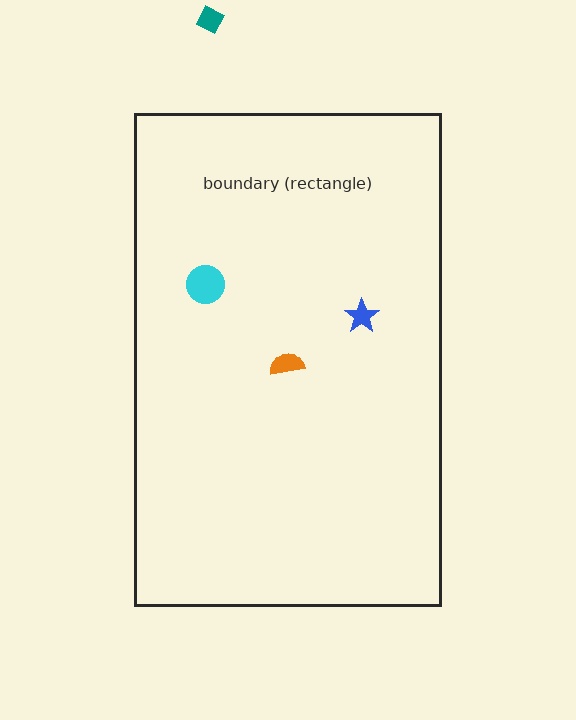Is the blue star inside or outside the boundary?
Inside.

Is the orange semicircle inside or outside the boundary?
Inside.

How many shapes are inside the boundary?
3 inside, 1 outside.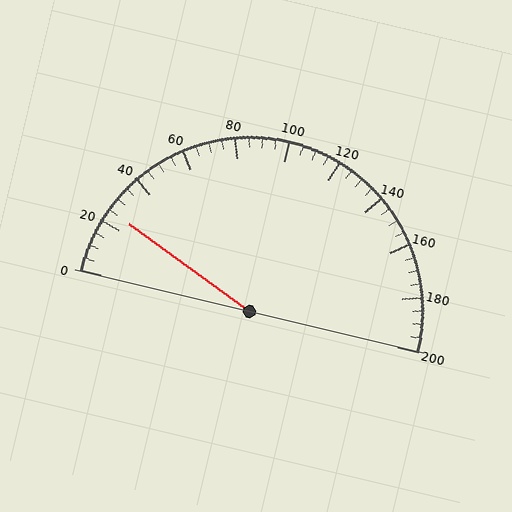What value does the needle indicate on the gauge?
The needle indicates approximately 25.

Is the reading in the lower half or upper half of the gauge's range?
The reading is in the lower half of the range (0 to 200).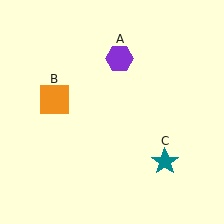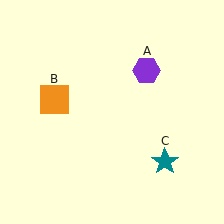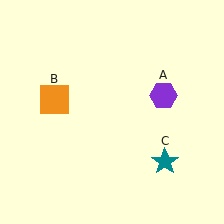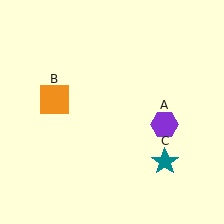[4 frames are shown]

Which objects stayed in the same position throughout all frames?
Orange square (object B) and teal star (object C) remained stationary.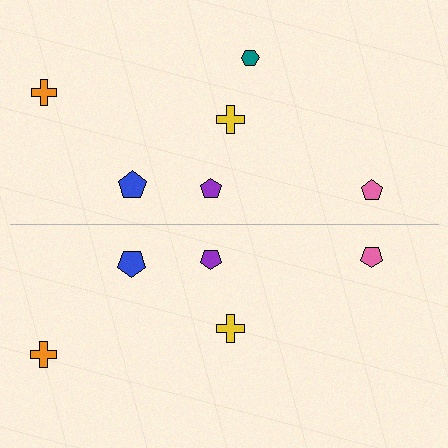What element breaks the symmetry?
A teal hexagon is missing from the bottom side.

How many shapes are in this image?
There are 11 shapes in this image.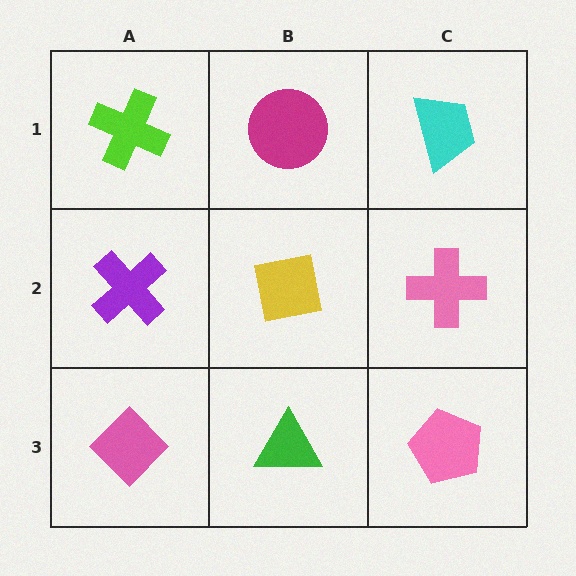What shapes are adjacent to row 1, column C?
A pink cross (row 2, column C), a magenta circle (row 1, column B).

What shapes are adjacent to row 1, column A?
A purple cross (row 2, column A), a magenta circle (row 1, column B).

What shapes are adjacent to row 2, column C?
A cyan trapezoid (row 1, column C), a pink pentagon (row 3, column C), a yellow square (row 2, column B).